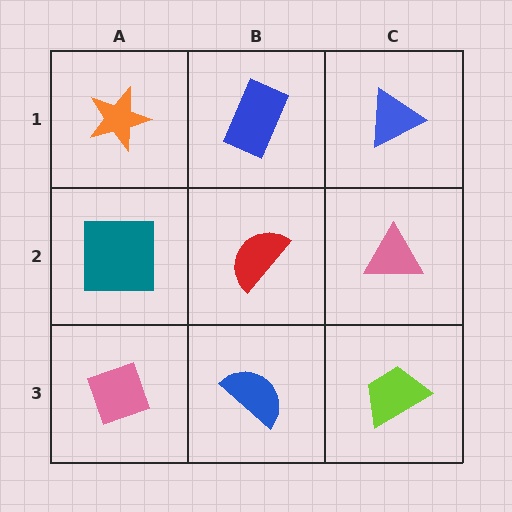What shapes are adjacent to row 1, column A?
A teal square (row 2, column A), a blue rectangle (row 1, column B).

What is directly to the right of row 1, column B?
A blue triangle.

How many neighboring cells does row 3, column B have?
3.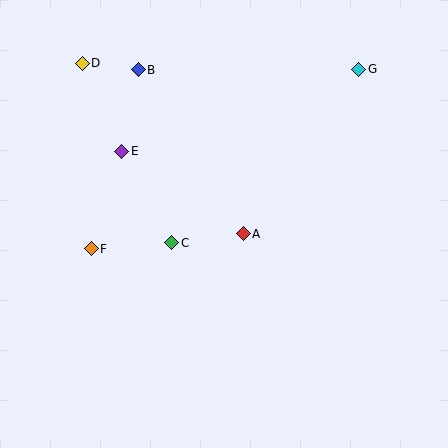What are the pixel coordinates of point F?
Point F is at (91, 249).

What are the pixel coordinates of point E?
Point E is at (122, 151).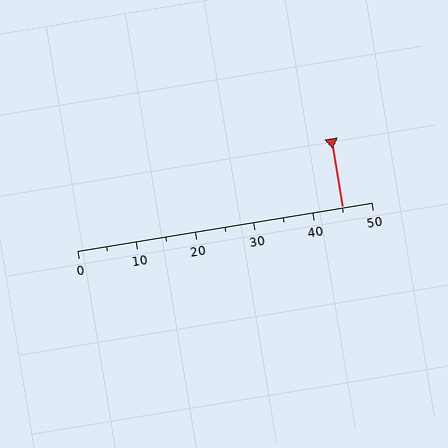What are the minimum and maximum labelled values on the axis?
The axis runs from 0 to 50.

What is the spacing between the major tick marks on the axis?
The major ticks are spaced 10 apart.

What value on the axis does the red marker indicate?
The marker indicates approximately 45.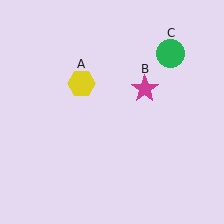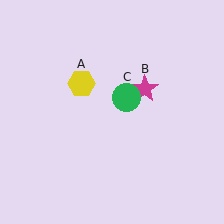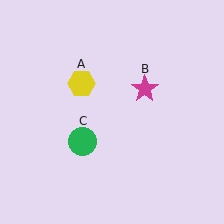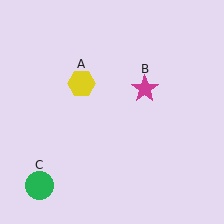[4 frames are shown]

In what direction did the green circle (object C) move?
The green circle (object C) moved down and to the left.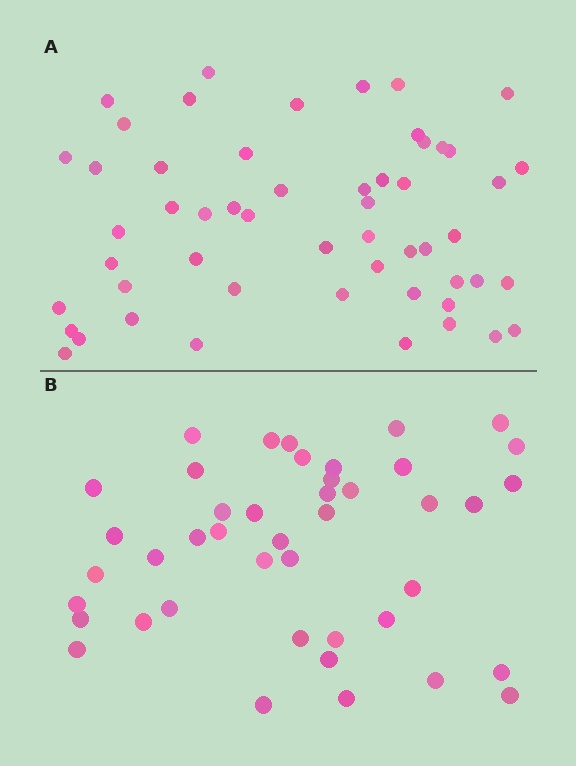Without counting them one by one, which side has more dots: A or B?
Region A (the top region) has more dots.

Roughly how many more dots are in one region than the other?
Region A has roughly 12 or so more dots than region B.